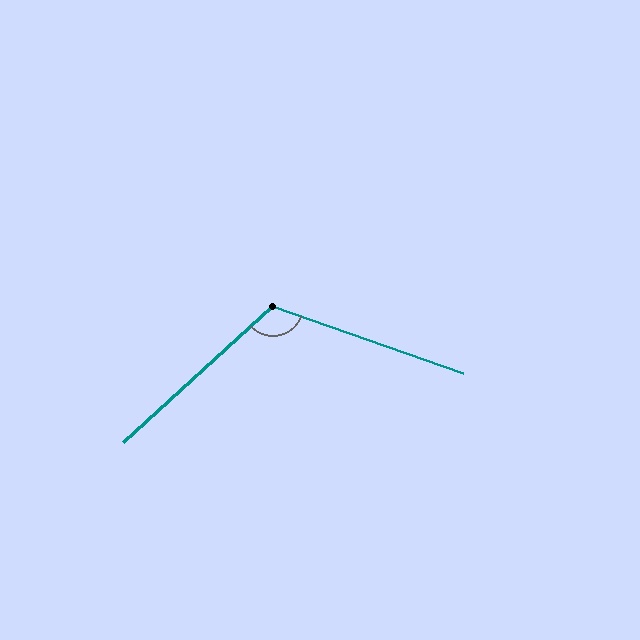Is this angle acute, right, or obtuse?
It is obtuse.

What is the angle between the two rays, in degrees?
Approximately 118 degrees.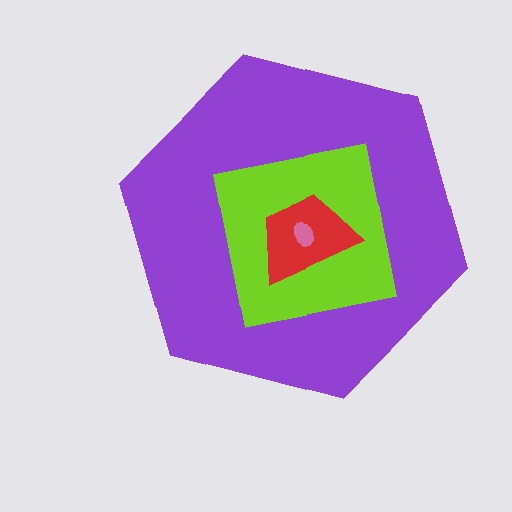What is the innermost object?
The pink ellipse.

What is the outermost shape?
The purple hexagon.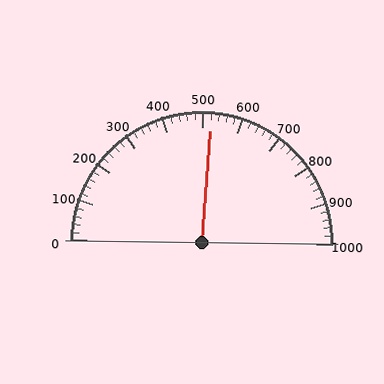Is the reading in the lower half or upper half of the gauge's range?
The reading is in the upper half of the range (0 to 1000).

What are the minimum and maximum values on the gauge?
The gauge ranges from 0 to 1000.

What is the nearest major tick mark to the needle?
The nearest major tick mark is 500.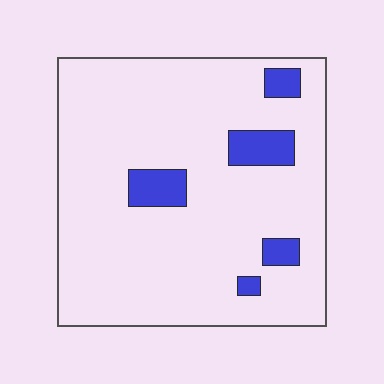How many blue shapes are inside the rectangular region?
5.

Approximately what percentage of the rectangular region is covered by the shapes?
Approximately 10%.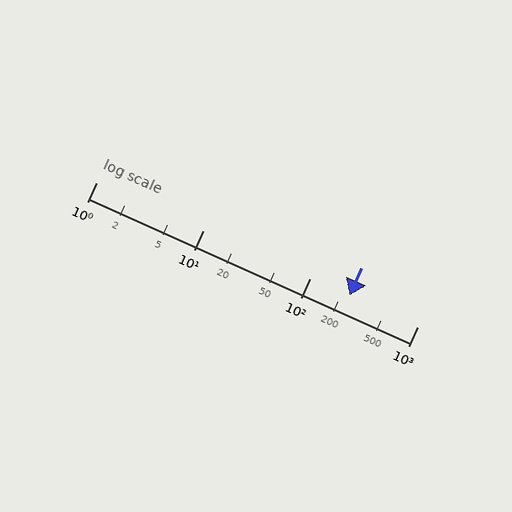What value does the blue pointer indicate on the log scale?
The pointer indicates approximately 230.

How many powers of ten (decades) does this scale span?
The scale spans 3 decades, from 1 to 1000.